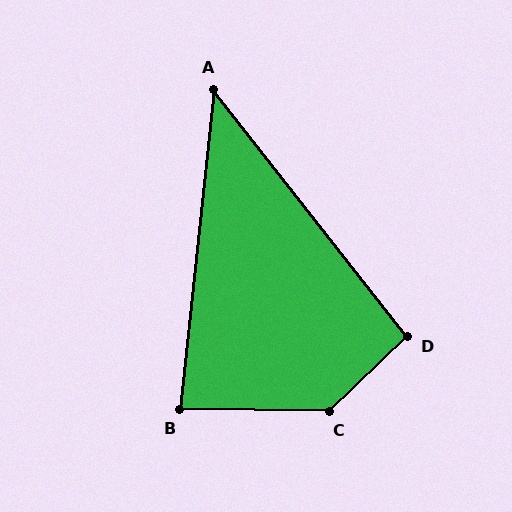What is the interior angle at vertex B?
Approximately 85 degrees (acute).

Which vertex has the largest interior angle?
C, at approximately 136 degrees.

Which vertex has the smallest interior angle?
A, at approximately 44 degrees.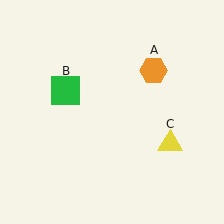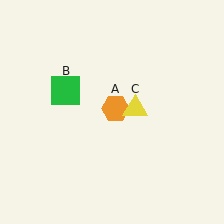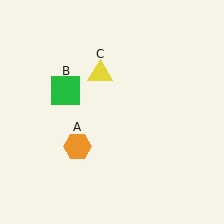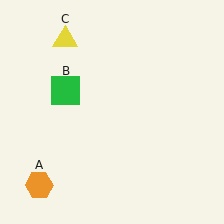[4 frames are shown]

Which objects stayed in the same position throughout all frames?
Green square (object B) remained stationary.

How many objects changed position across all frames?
2 objects changed position: orange hexagon (object A), yellow triangle (object C).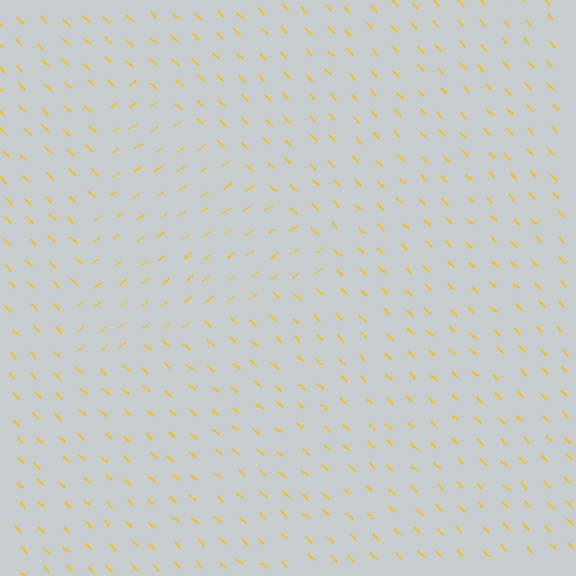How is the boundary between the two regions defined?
The boundary is defined purely by a change in line orientation (approximately 77 degrees difference). All lines are the same color and thickness.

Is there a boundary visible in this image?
Yes, there is a texture boundary formed by a change in line orientation.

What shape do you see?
I see a triangle.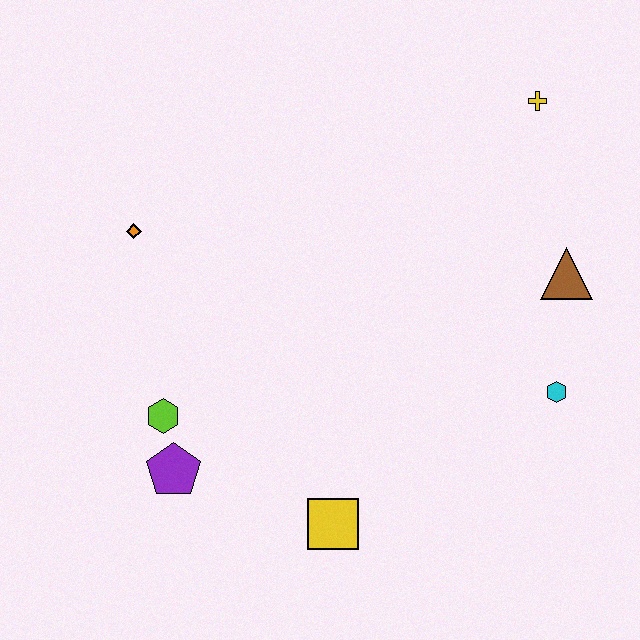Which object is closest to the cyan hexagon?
The brown triangle is closest to the cyan hexagon.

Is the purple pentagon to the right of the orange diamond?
Yes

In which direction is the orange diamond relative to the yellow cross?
The orange diamond is to the left of the yellow cross.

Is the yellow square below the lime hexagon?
Yes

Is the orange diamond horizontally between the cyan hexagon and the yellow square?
No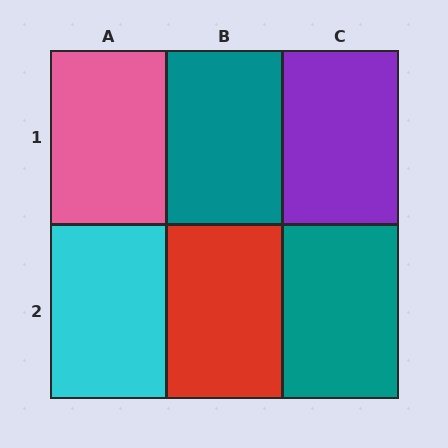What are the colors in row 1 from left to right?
Pink, teal, purple.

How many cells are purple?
1 cell is purple.